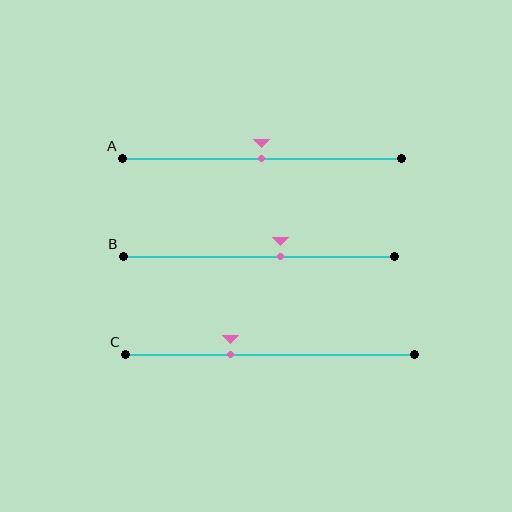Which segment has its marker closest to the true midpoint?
Segment A has its marker closest to the true midpoint.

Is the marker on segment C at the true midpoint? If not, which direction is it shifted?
No, the marker on segment C is shifted to the left by about 14% of the segment length.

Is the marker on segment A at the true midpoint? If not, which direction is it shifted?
Yes, the marker on segment A is at the true midpoint.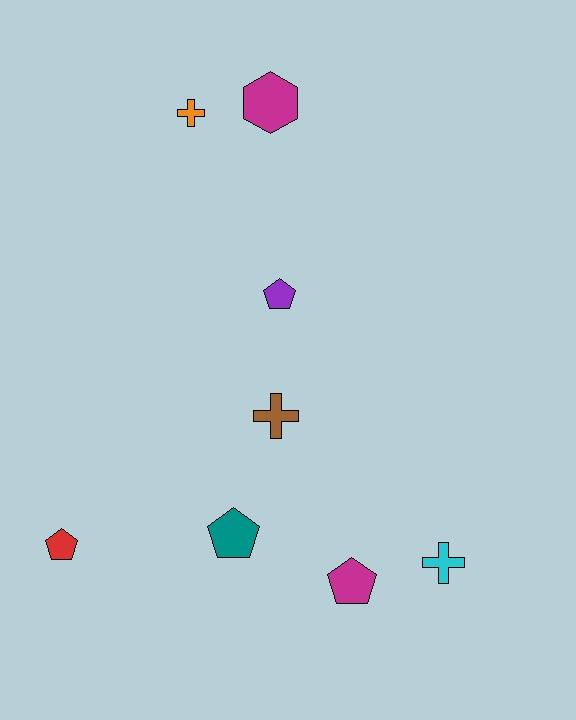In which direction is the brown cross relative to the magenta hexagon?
The brown cross is below the magenta hexagon.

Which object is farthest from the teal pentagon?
The magenta hexagon is farthest from the teal pentagon.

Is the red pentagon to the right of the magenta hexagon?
No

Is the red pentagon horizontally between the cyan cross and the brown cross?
No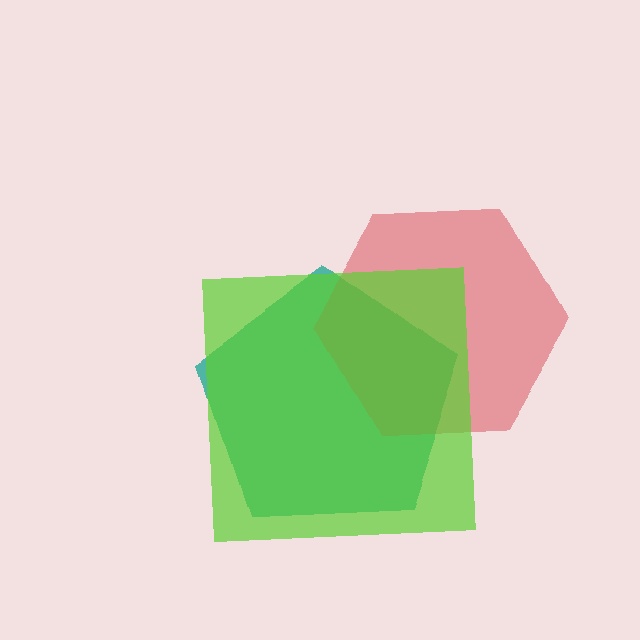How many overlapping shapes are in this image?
There are 3 overlapping shapes in the image.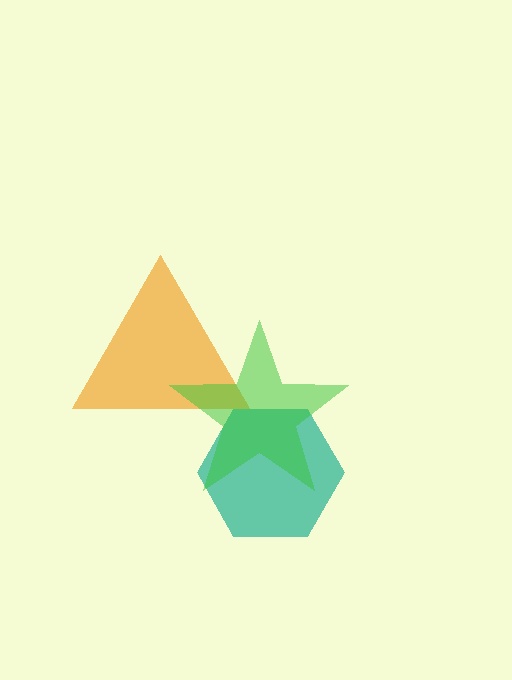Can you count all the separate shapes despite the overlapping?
Yes, there are 3 separate shapes.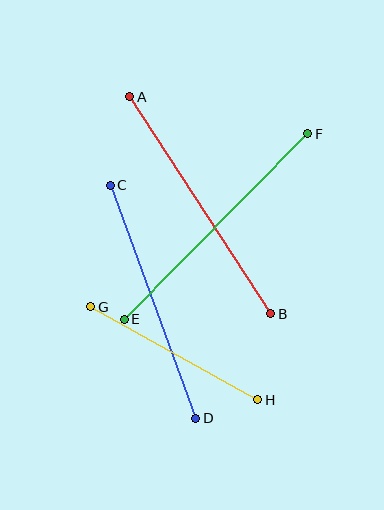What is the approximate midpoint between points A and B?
The midpoint is at approximately (200, 205) pixels.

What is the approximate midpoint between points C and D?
The midpoint is at approximately (153, 302) pixels.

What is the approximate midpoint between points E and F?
The midpoint is at approximately (216, 227) pixels.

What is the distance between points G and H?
The distance is approximately 191 pixels.